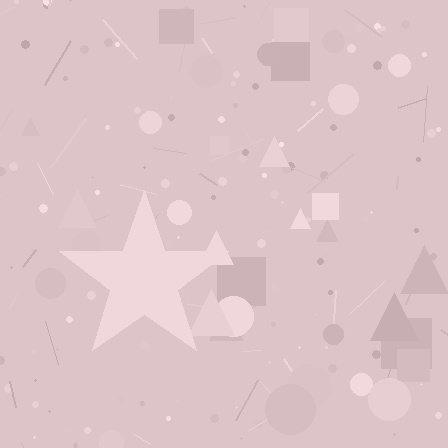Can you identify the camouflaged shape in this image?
The camouflaged shape is a star.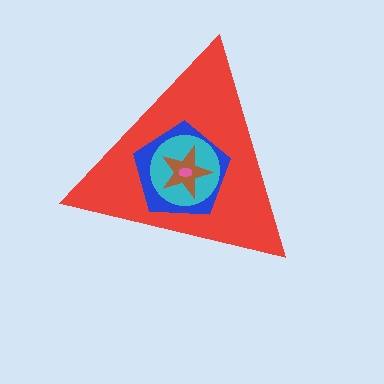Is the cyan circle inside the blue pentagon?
Yes.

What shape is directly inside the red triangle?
The blue pentagon.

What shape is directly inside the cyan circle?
The brown star.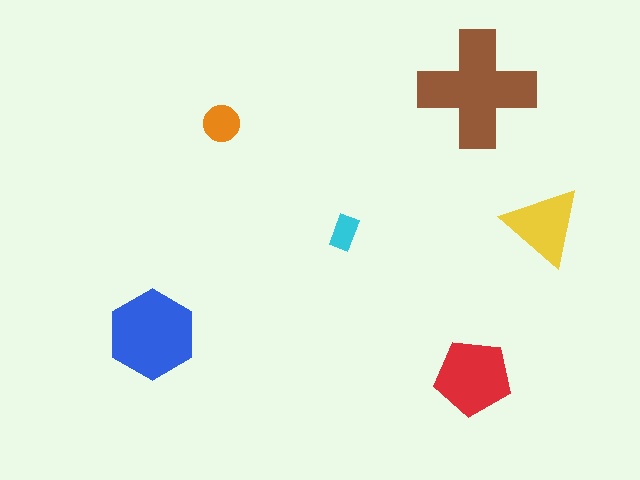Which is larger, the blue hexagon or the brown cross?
The brown cross.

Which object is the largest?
The brown cross.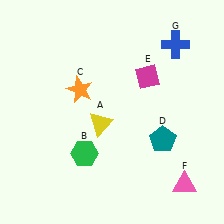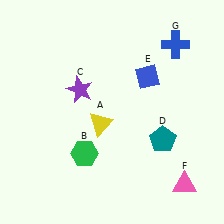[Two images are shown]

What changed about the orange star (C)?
In Image 1, C is orange. In Image 2, it changed to purple.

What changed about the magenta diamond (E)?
In Image 1, E is magenta. In Image 2, it changed to blue.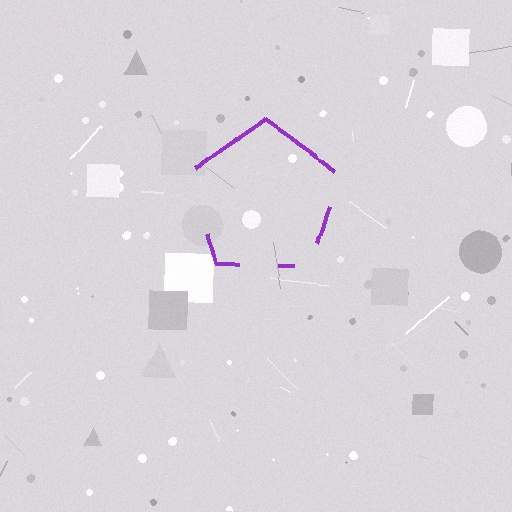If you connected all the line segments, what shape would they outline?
They would outline a pentagon.